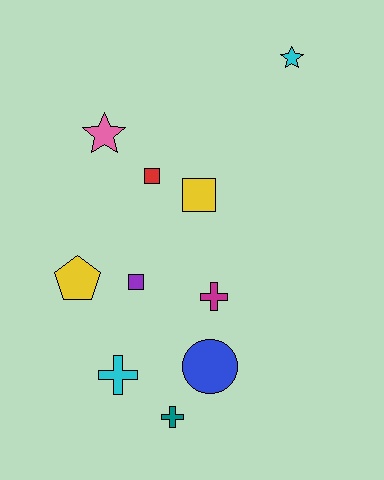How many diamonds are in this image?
There are no diamonds.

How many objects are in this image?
There are 10 objects.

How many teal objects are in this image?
There is 1 teal object.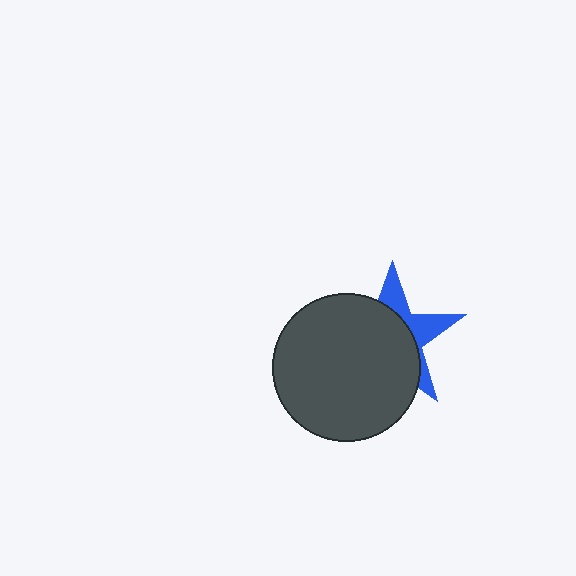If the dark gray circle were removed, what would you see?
You would see the complete blue star.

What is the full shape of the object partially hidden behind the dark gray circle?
The partially hidden object is a blue star.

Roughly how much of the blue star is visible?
A small part of it is visible (roughly 34%).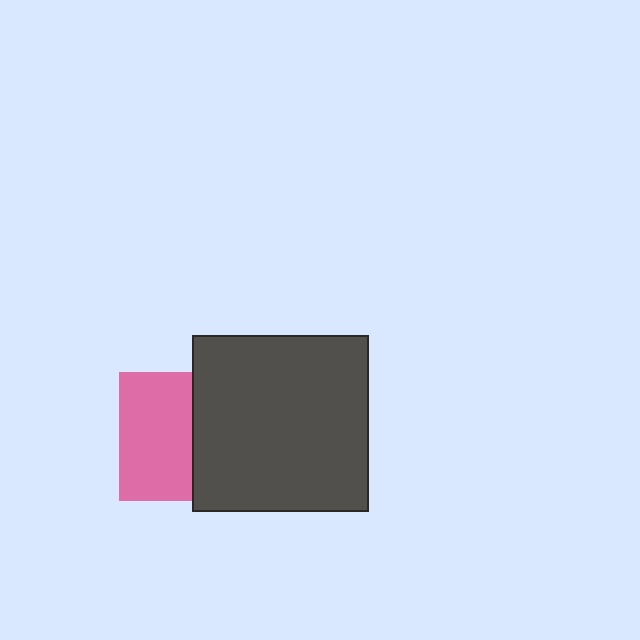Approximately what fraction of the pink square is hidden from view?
Roughly 44% of the pink square is hidden behind the dark gray square.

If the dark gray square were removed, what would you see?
You would see the complete pink square.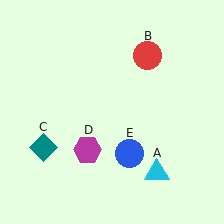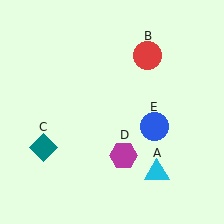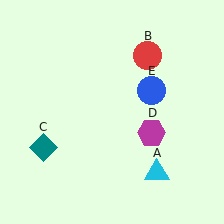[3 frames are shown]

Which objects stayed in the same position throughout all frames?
Cyan triangle (object A) and red circle (object B) and teal diamond (object C) remained stationary.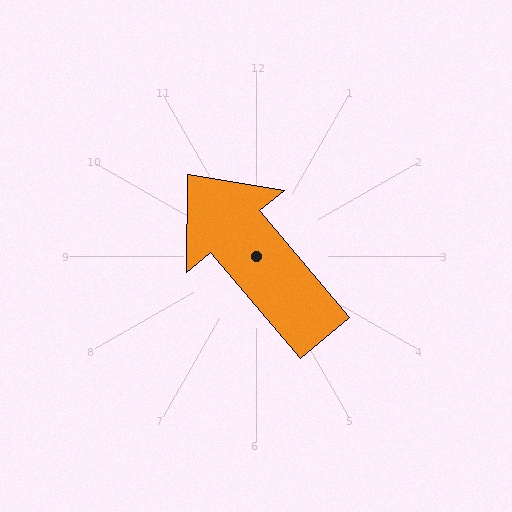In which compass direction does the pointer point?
Northwest.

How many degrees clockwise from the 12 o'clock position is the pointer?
Approximately 320 degrees.